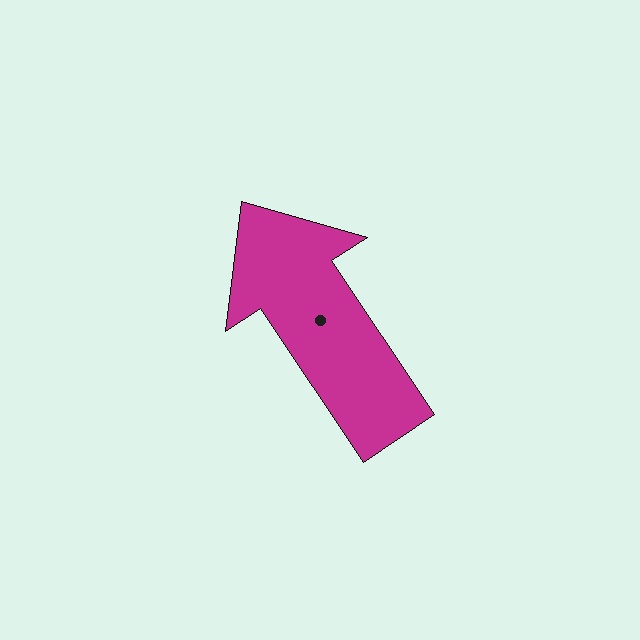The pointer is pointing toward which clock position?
Roughly 11 o'clock.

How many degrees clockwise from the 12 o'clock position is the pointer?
Approximately 326 degrees.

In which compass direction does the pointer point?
Northwest.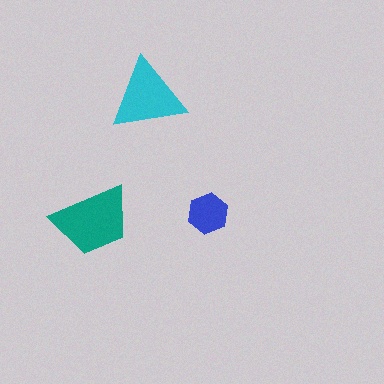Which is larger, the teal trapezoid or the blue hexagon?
The teal trapezoid.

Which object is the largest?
The teal trapezoid.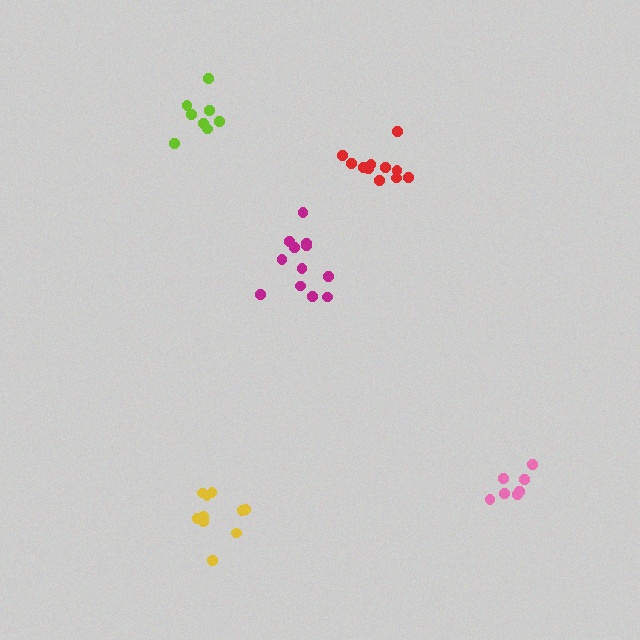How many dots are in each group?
Group 1: 8 dots, Group 2: 10 dots, Group 3: 12 dots, Group 4: 7 dots, Group 5: 12 dots (49 total).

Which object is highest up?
The lime cluster is topmost.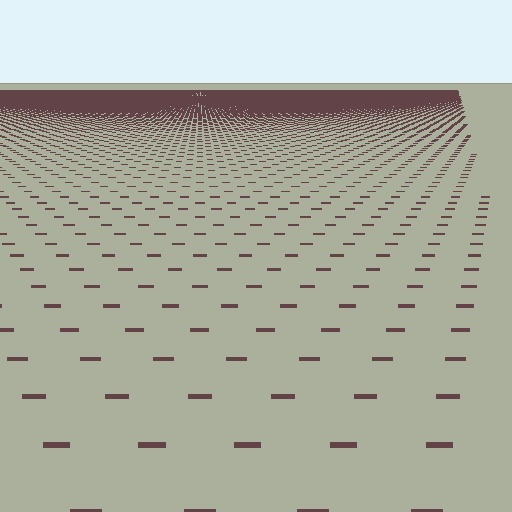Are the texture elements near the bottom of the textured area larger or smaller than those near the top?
Larger. Near the bottom, elements are closer to the viewer and appear at a bigger on-screen size.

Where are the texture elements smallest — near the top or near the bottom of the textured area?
Near the top.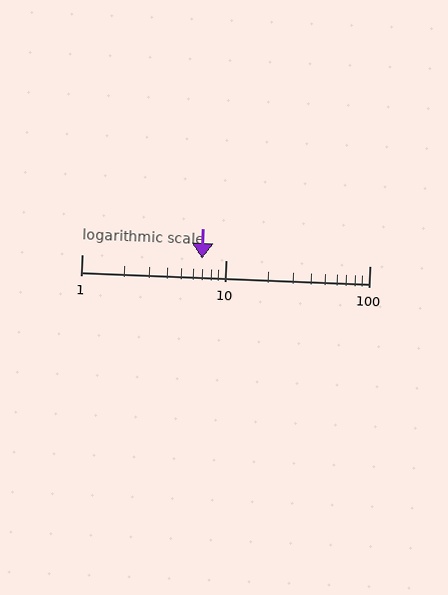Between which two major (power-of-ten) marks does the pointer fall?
The pointer is between 1 and 10.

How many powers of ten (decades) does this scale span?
The scale spans 2 decades, from 1 to 100.